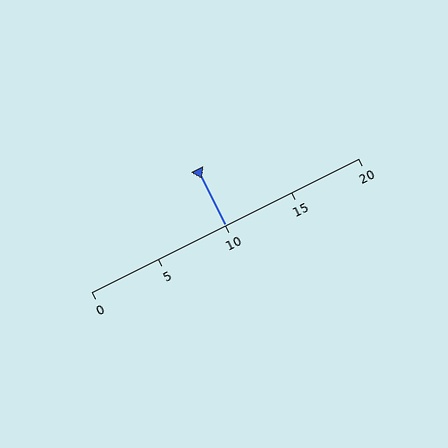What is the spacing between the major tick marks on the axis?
The major ticks are spaced 5 apart.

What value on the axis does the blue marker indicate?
The marker indicates approximately 10.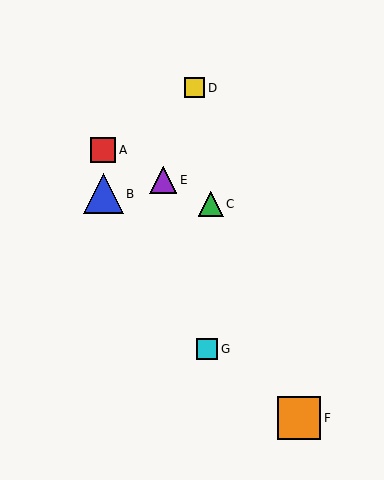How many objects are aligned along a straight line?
3 objects (A, C, E) are aligned along a straight line.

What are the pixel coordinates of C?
Object C is at (211, 204).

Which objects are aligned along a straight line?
Objects A, C, E are aligned along a straight line.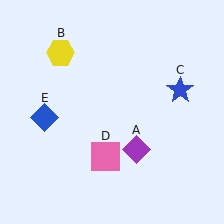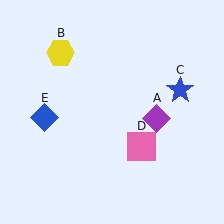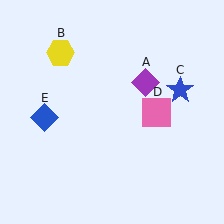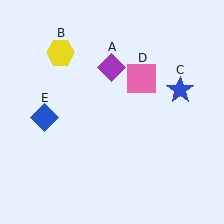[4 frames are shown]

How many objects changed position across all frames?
2 objects changed position: purple diamond (object A), pink square (object D).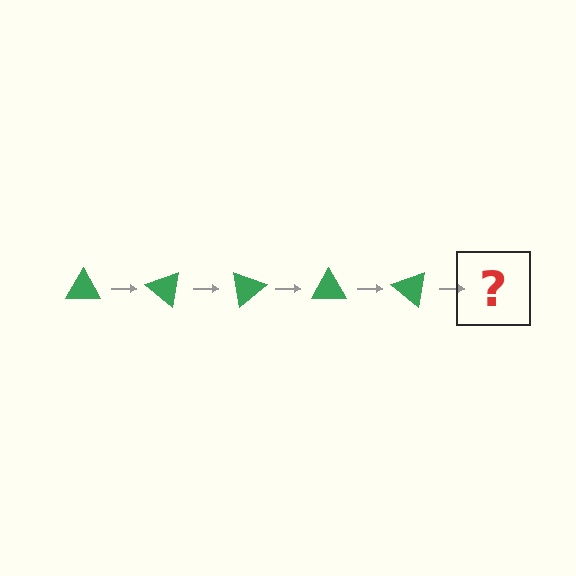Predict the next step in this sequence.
The next step is a green triangle rotated 200 degrees.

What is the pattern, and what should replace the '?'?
The pattern is that the triangle rotates 40 degrees each step. The '?' should be a green triangle rotated 200 degrees.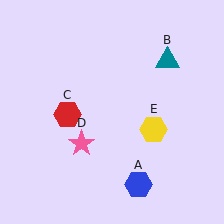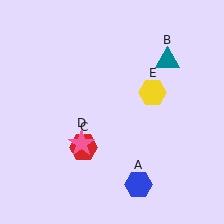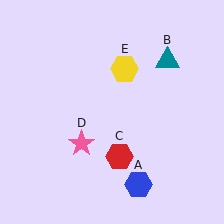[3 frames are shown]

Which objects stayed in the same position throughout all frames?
Blue hexagon (object A) and teal triangle (object B) and pink star (object D) remained stationary.